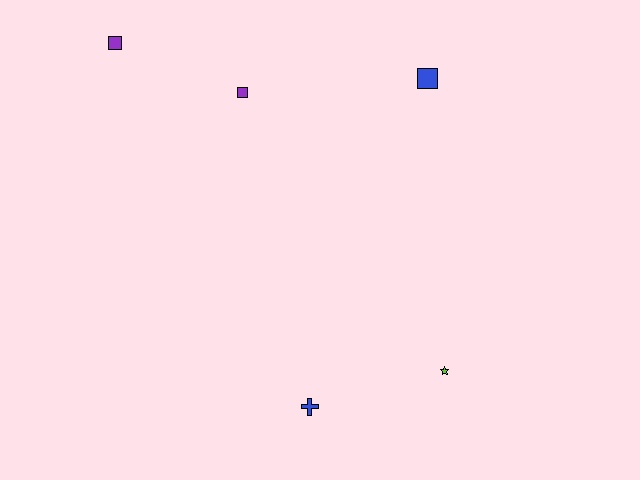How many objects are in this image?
There are 5 objects.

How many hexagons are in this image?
There are no hexagons.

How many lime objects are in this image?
There is 1 lime object.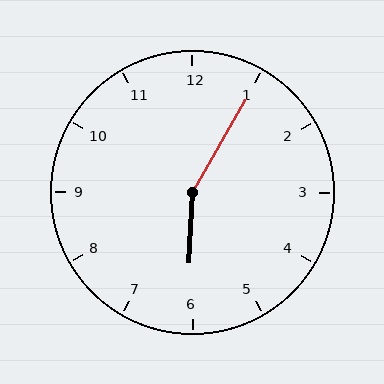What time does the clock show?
6:05.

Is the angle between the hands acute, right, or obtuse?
It is obtuse.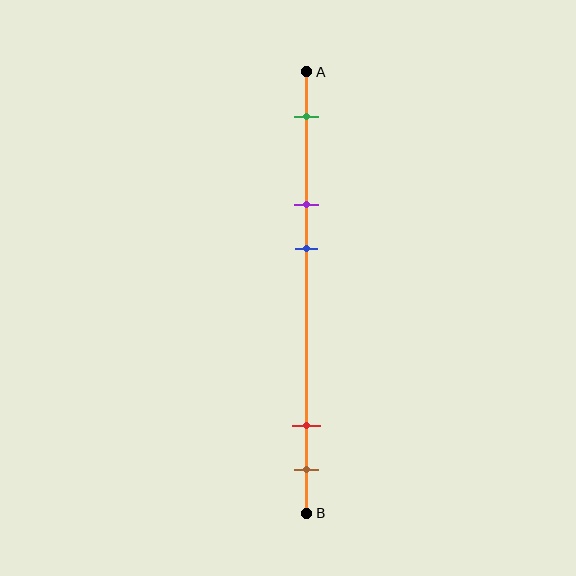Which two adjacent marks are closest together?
The red and brown marks are the closest adjacent pair.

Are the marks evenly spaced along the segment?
No, the marks are not evenly spaced.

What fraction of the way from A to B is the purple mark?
The purple mark is approximately 30% (0.3) of the way from A to B.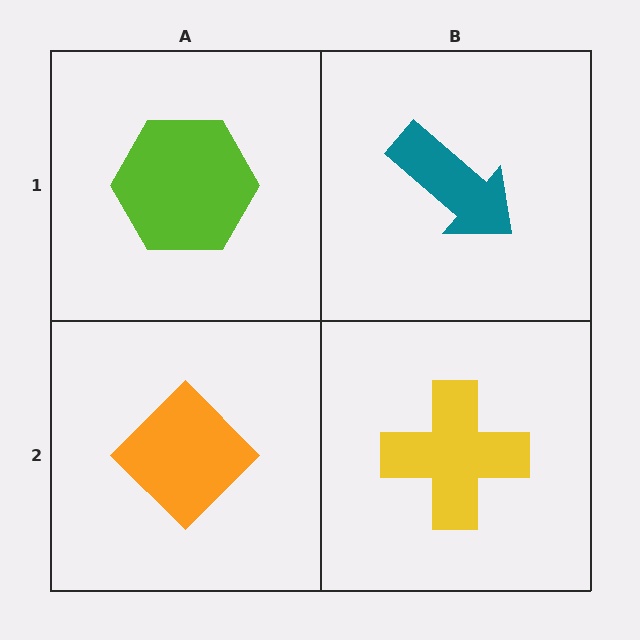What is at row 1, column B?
A teal arrow.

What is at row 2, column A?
An orange diamond.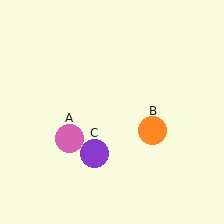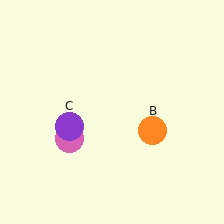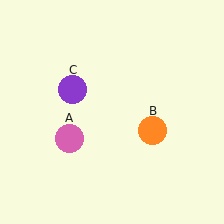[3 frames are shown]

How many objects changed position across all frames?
1 object changed position: purple circle (object C).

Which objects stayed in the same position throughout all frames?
Pink circle (object A) and orange circle (object B) remained stationary.